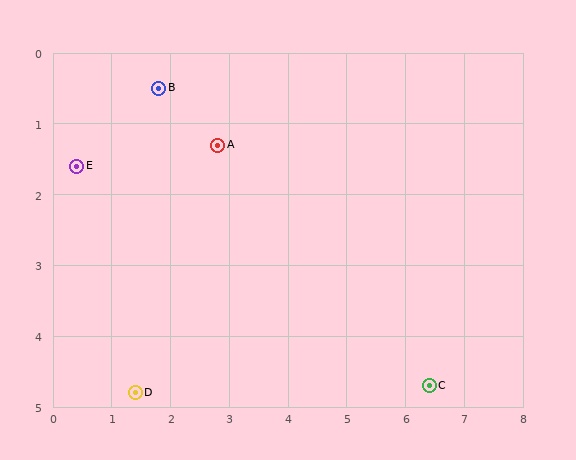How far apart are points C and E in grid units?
Points C and E are about 6.8 grid units apart.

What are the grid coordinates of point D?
Point D is at approximately (1.4, 4.8).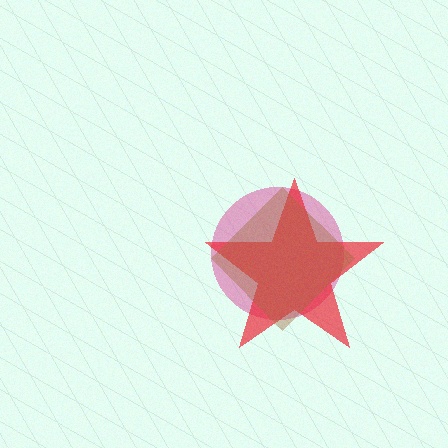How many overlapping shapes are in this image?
There are 3 overlapping shapes in the image.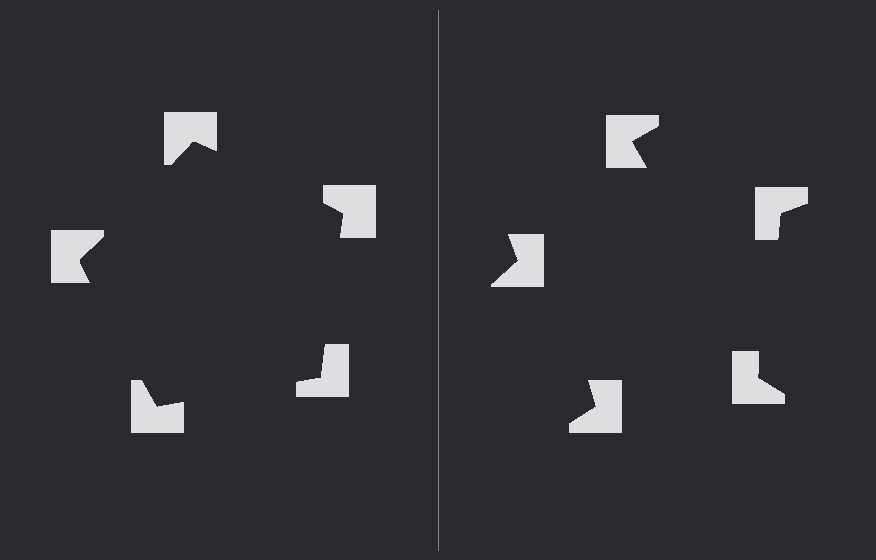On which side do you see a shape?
An illusory pentagon appears on the left side. On the right side the wedge cuts are rotated, so no coherent shape forms.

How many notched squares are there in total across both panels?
10 — 5 on each side.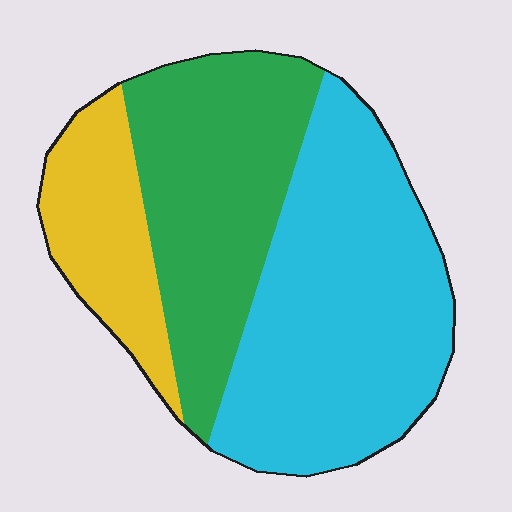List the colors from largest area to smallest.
From largest to smallest: cyan, green, yellow.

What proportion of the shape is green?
Green covers about 35% of the shape.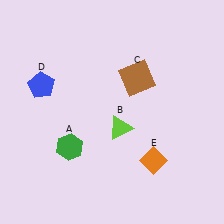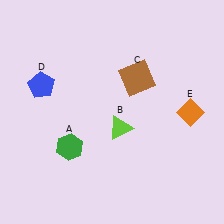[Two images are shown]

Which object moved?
The orange diamond (E) moved up.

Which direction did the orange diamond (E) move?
The orange diamond (E) moved up.